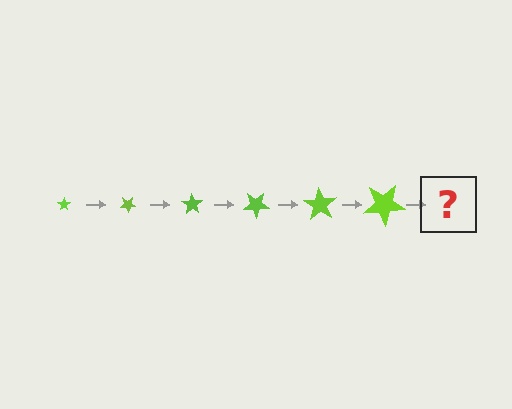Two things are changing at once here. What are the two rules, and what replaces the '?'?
The two rules are that the star grows larger each step and it rotates 35 degrees each step. The '?' should be a star, larger than the previous one and rotated 210 degrees from the start.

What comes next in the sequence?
The next element should be a star, larger than the previous one and rotated 210 degrees from the start.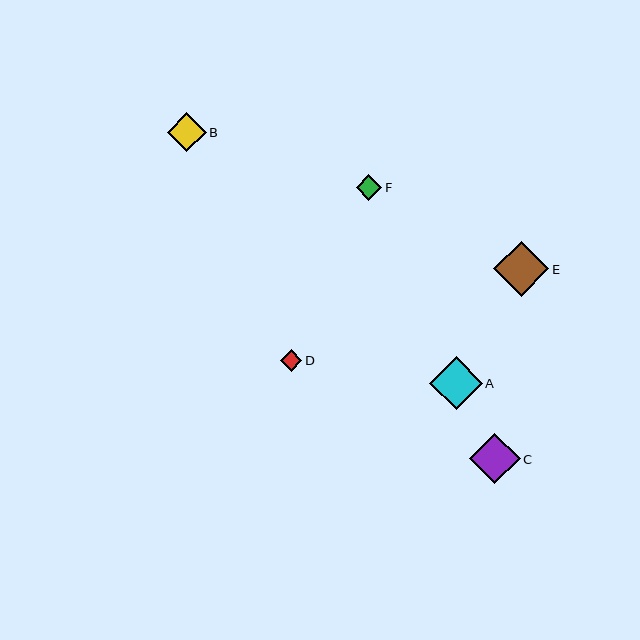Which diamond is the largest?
Diamond E is the largest with a size of approximately 55 pixels.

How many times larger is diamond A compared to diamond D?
Diamond A is approximately 2.5 times the size of diamond D.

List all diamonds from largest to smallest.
From largest to smallest: E, A, C, B, F, D.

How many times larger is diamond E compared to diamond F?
Diamond E is approximately 2.1 times the size of diamond F.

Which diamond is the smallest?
Diamond D is the smallest with a size of approximately 21 pixels.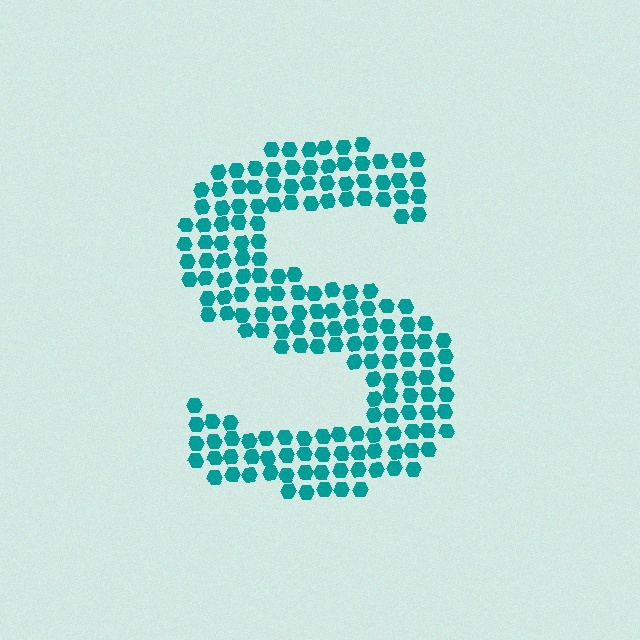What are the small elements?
The small elements are hexagons.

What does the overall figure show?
The overall figure shows the letter S.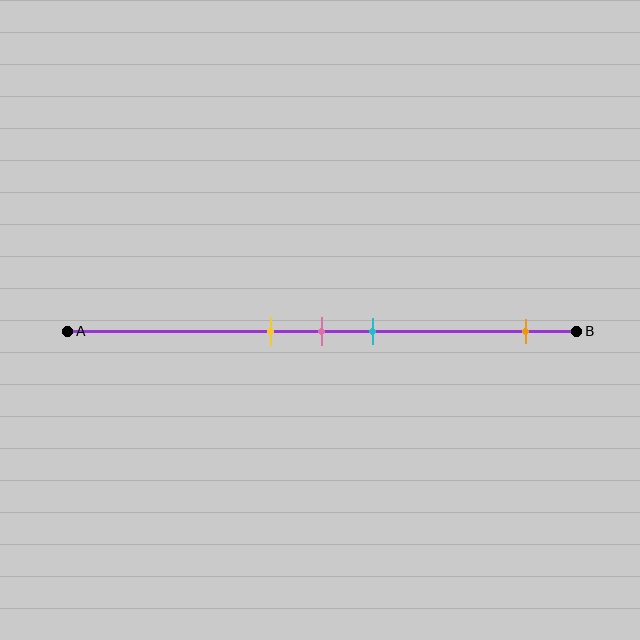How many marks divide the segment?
There are 4 marks dividing the segment.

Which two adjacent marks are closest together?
The yellow and pink marks are the closest adjacent pair.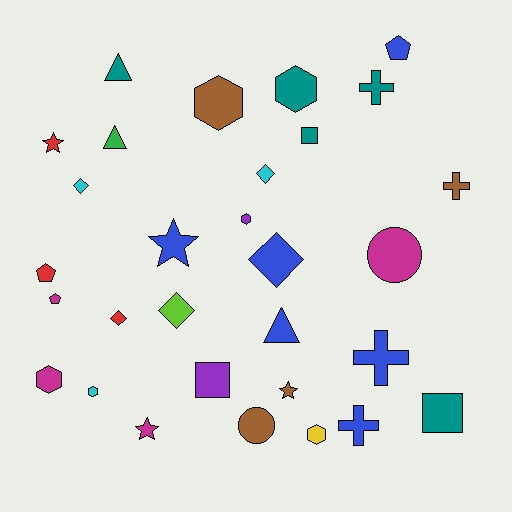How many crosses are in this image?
There are 4 crosses.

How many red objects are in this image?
There are 3 red objects.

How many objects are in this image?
There are 30 objects.